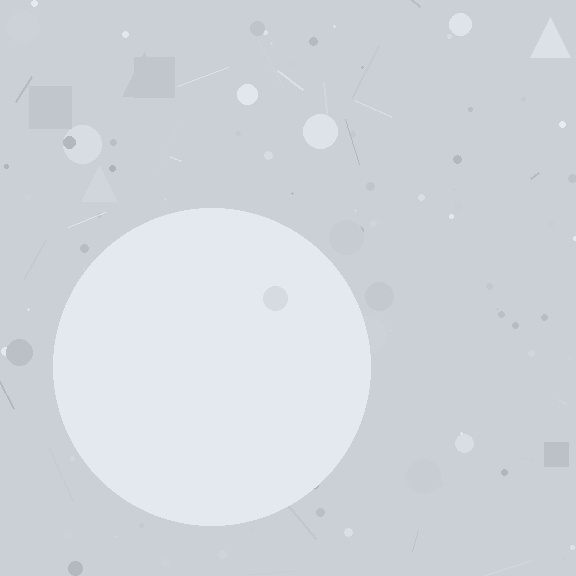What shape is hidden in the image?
A circle is hidden in the image.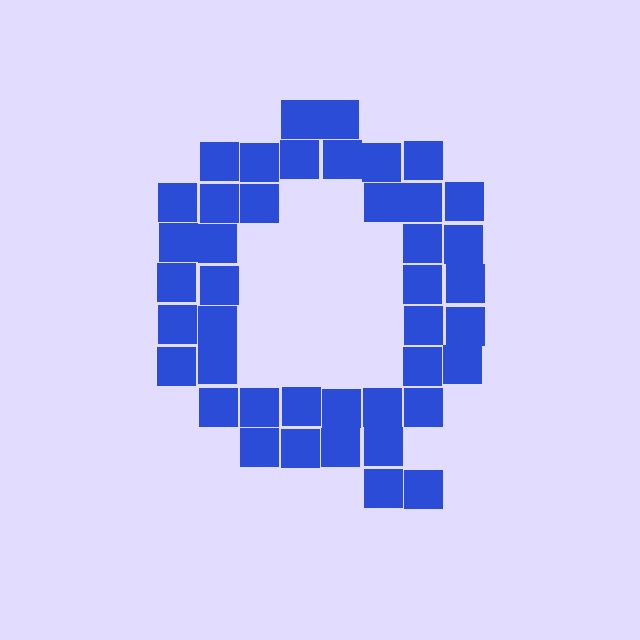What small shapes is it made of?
It is made of small squares.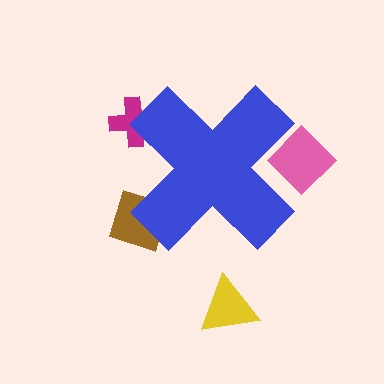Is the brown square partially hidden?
Yes, the brown square is partially hidden behind the blue cross.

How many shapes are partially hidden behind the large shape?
3 shapes are partially hidden.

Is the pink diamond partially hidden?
Yes, the pink diamond is partially hidden behind the blue cross.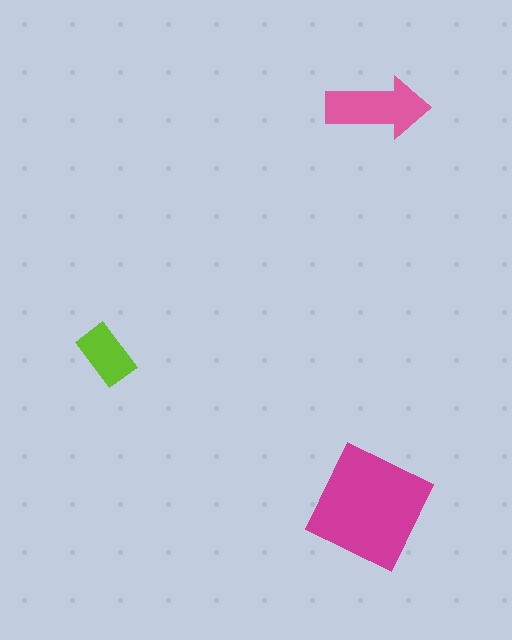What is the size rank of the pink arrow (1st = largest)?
2nd.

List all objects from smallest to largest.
The lime rectangle, the pink arrow, the magenta square.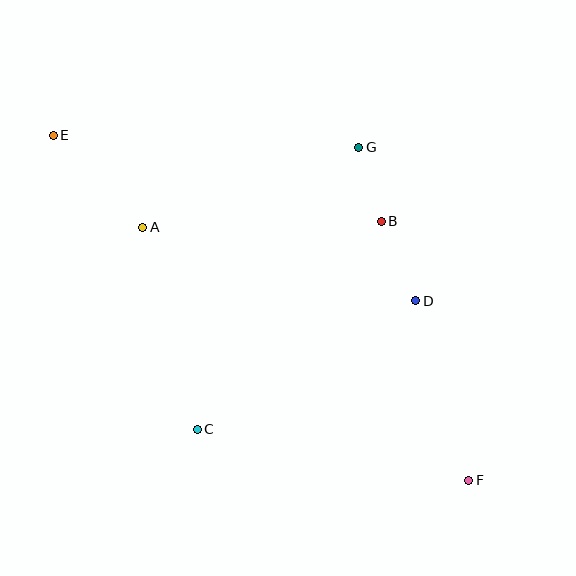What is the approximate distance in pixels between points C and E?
The distance between C and E is approximately 327 pixels.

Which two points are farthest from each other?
Points E and F are farthest from each other.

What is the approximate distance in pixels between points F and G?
The distance between F and G is approximately 351 pixels.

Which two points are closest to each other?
Points B and G are closest to each other.